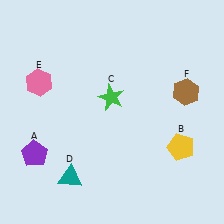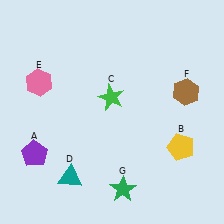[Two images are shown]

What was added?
A green star (G) was added in Image 2.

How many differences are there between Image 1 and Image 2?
There is 1 difference between the two images.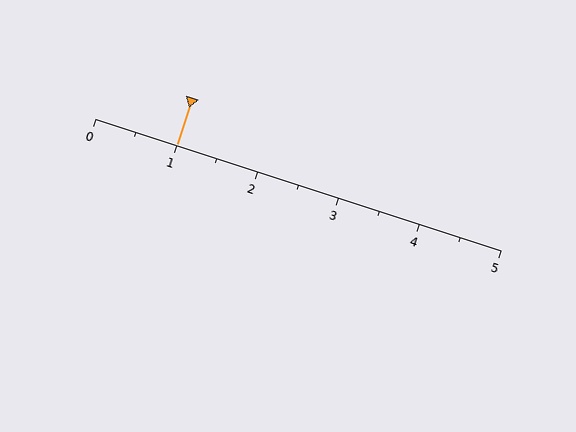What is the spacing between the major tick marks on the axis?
The major ticks are spaced 1 apart.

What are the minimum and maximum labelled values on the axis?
The axis runs from 0 to 5.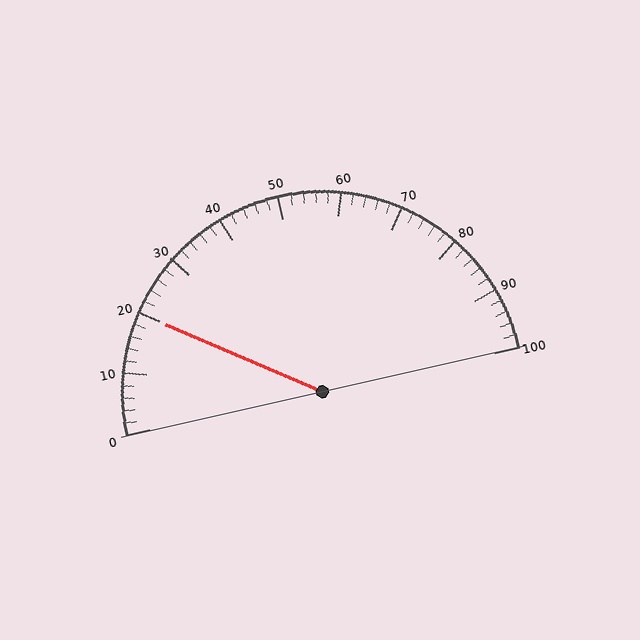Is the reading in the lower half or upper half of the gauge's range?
The reading is in the lower half of the range (0 to 100).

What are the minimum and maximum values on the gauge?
The gauge ranges from 0 to 100.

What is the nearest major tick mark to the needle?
The nearest major tick mark is 20.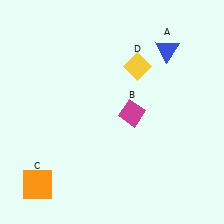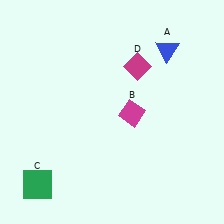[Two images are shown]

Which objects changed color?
C changed from orange to green. D changed from yellow to magenta.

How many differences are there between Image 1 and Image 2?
There are 2 differences between the two images.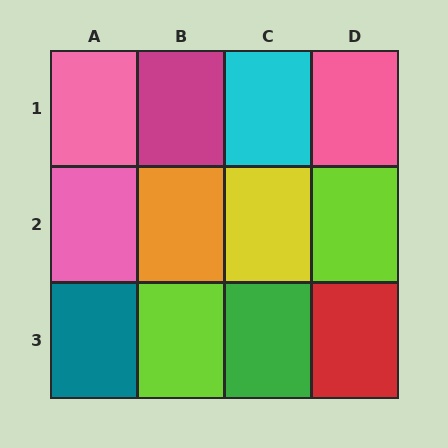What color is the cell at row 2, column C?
Yellow.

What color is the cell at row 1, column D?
Pink.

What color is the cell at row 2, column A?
Pink.